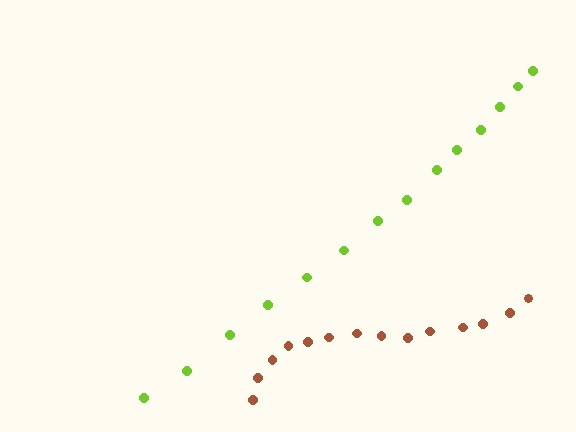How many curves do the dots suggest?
There are 2 distinct paths.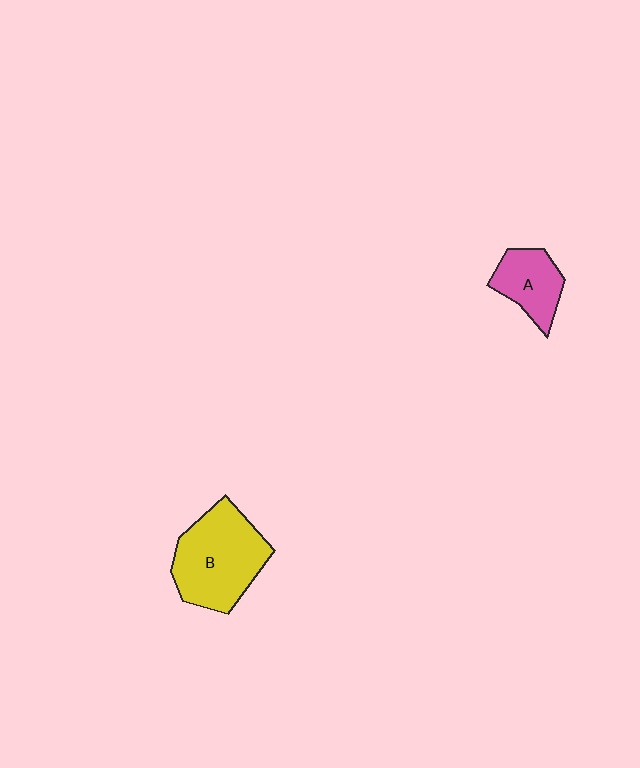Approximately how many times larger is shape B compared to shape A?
Approximately 1.9 times.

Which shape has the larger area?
Shape B (yellow).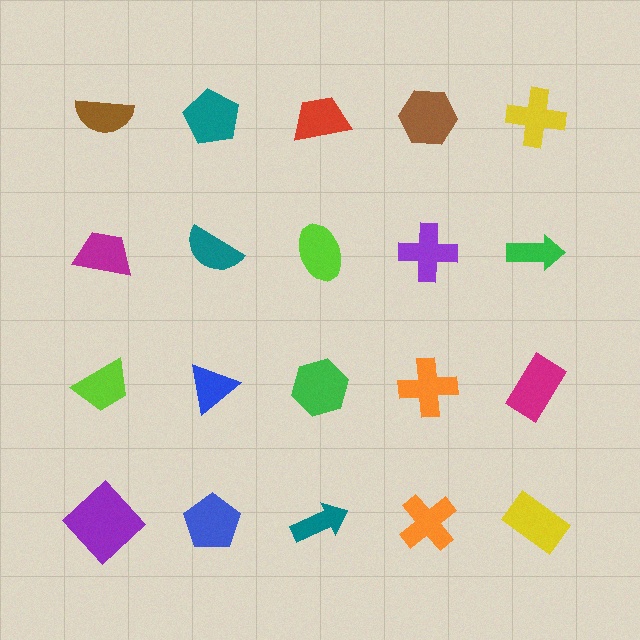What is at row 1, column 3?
A red trapezoid.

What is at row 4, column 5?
A yellow rectangle.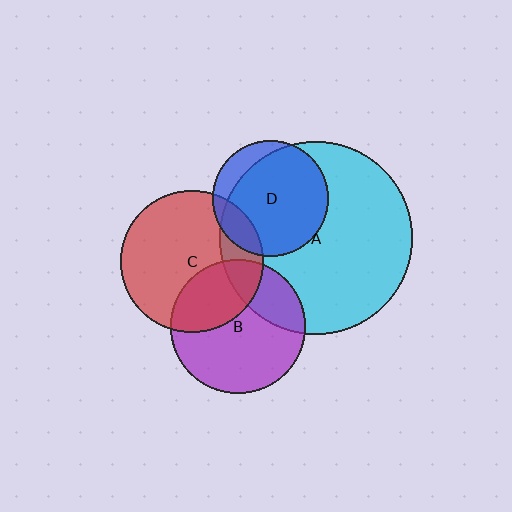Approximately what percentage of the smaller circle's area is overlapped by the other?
Approximately 80%.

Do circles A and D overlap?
Yes.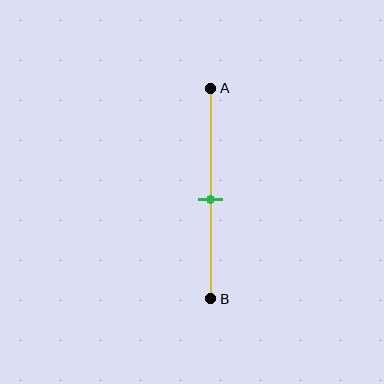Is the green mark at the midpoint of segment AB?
Yes, the mark is approximately at the midpoint.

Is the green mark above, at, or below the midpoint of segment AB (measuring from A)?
The green mark is approximately at the midpoint of segment AB.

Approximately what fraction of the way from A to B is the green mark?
The green mark is approximately 55% of the way from A to B.